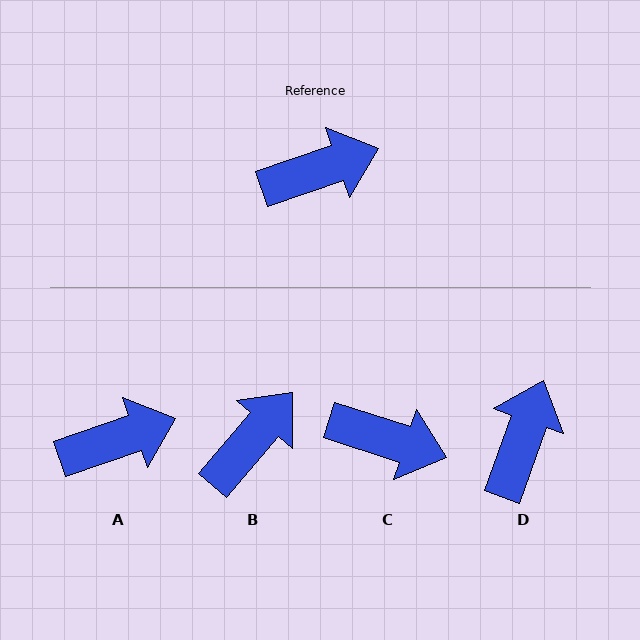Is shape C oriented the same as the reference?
No, it is off by about 37 degrees.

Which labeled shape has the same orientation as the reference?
A.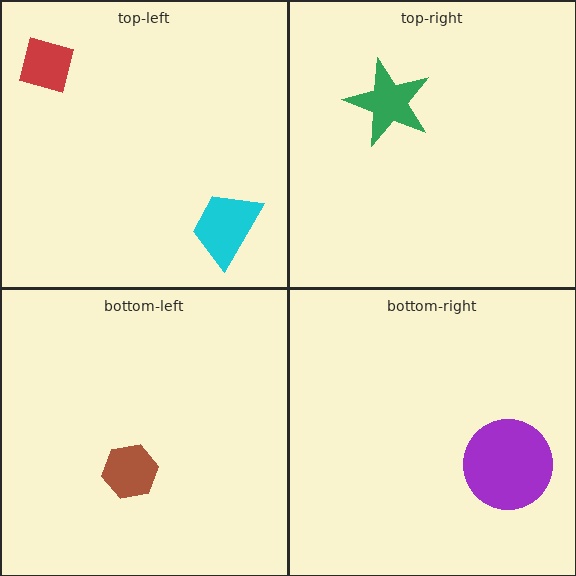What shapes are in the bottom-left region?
The brown hexagon.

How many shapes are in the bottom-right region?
1.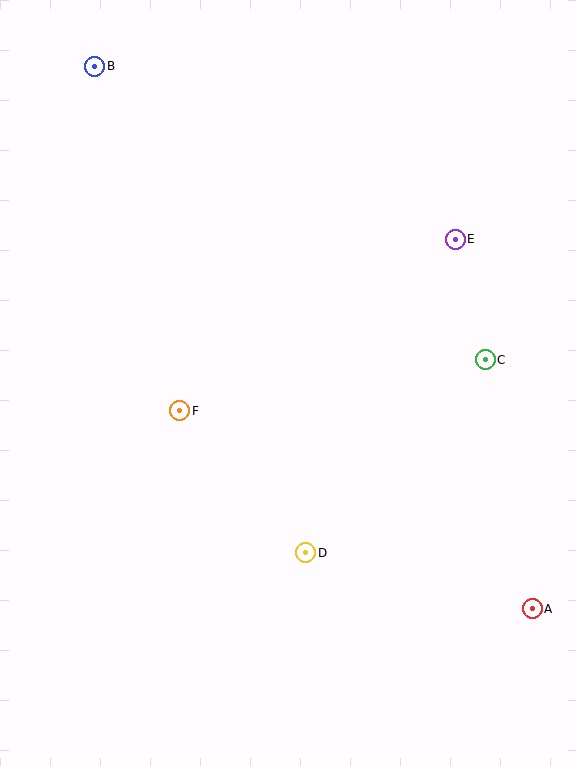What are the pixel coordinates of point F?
Point F is at (180, 411).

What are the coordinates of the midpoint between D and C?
The midpoint between D and C is at (396, 456).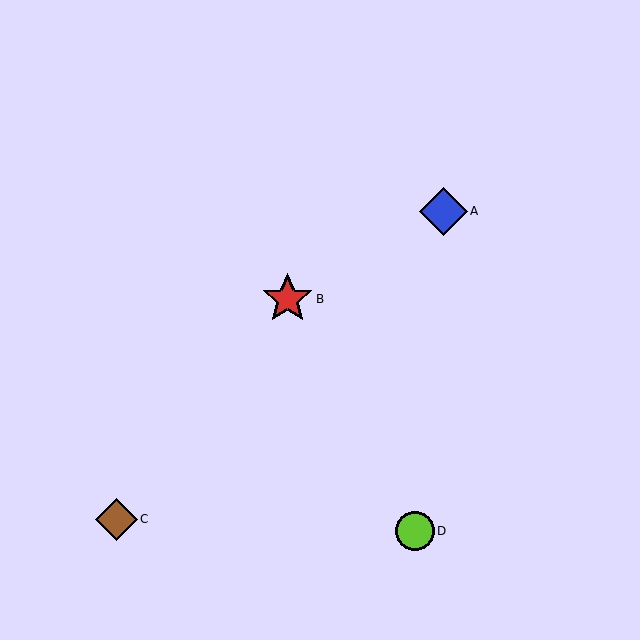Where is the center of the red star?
The center of the red star is at (288, 299).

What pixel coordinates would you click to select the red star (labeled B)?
Click at (288, 299) to select the red star B.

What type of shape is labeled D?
Shape D is a lime circle.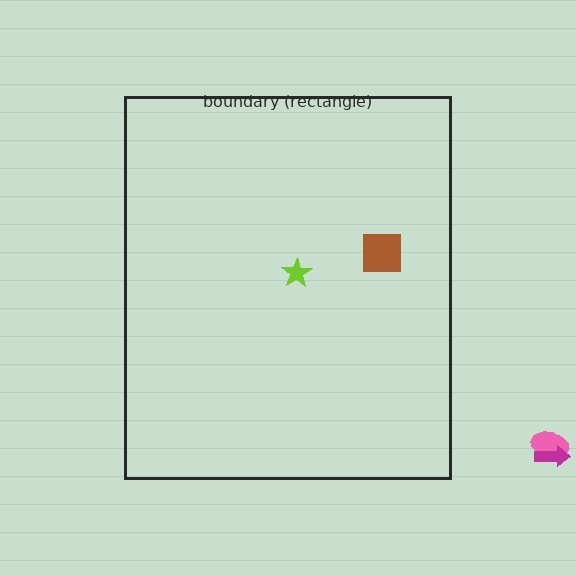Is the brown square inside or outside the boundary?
Inside.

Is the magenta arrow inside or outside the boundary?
Outside.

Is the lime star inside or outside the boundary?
Inside.